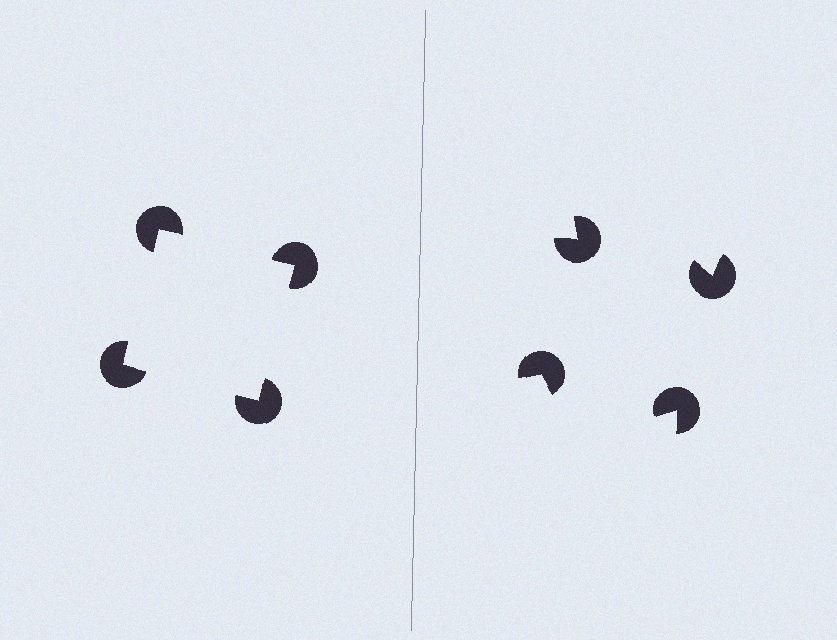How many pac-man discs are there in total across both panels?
8 — 4 on each side.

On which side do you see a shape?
An illusory square appears on the left side. On the right side the wedge cuts are rotated, so no coherent shape forms.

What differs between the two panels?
The pac-man discs are positioned identically on both sides; only the wedge orientations differ. On the left they align to a square; on the right they are misaligned.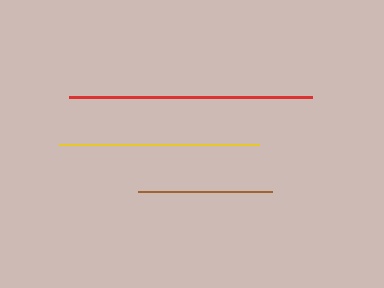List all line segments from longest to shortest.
From longest to shortest: red, yellow, brown.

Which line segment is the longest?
The red line is the longest at approximately 243 pixels.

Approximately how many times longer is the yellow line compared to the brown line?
The yellow line is approximately 1.5 times the length of the brown line.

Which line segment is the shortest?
The brown line is the shortest at approximately 135 pixels.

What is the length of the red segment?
The red segment is approximately 243 pixels long.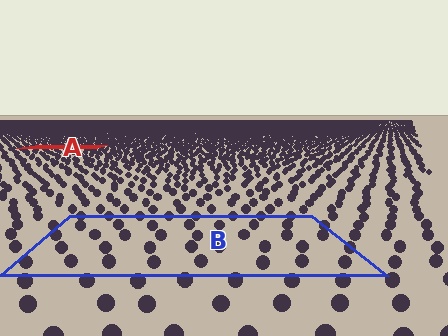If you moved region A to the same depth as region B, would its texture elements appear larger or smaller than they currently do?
They would appear larger. At a closer depth, the same texture elements are projected at a bigger on-screen size.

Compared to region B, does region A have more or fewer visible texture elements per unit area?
Region A has more texture elements per unit area — they are packed more densely because it is farther away.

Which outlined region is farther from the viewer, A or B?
Region A is farther from the viewer — the texture elements inside it appear smaller and more densely packed.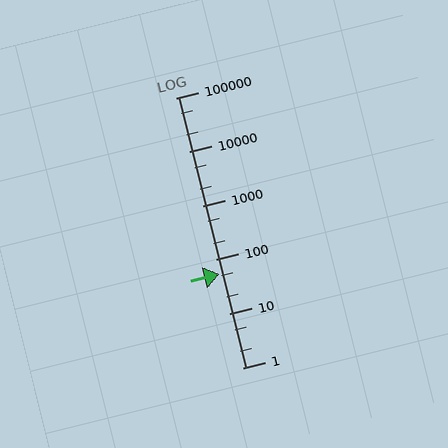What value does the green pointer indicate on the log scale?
The pointer indicates approximately 54.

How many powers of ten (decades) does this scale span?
The scale spans 5 decades, from 1 to 100000.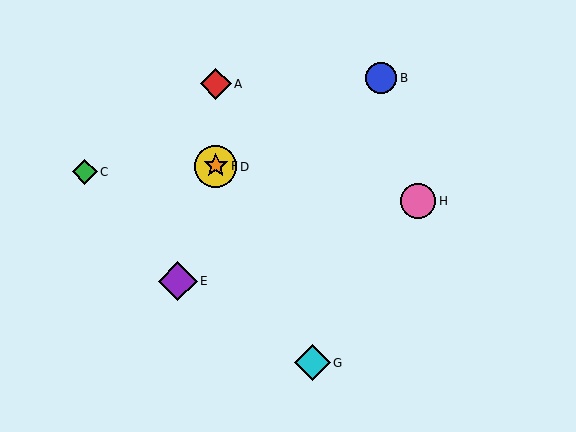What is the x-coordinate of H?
Object H is at x≈418.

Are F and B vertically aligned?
No, F is at x≈216 and B is at x≈381.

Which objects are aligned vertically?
Objects A, D, F are aligned vertically.